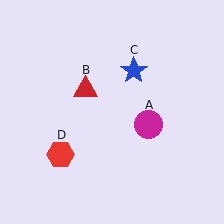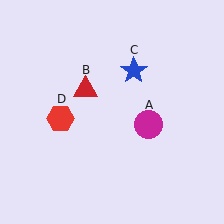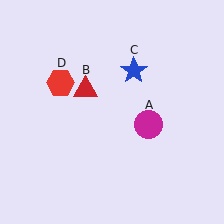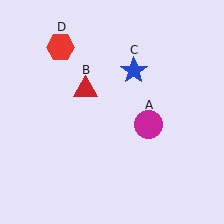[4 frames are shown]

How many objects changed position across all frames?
1 object changed position: red hexagon (object D).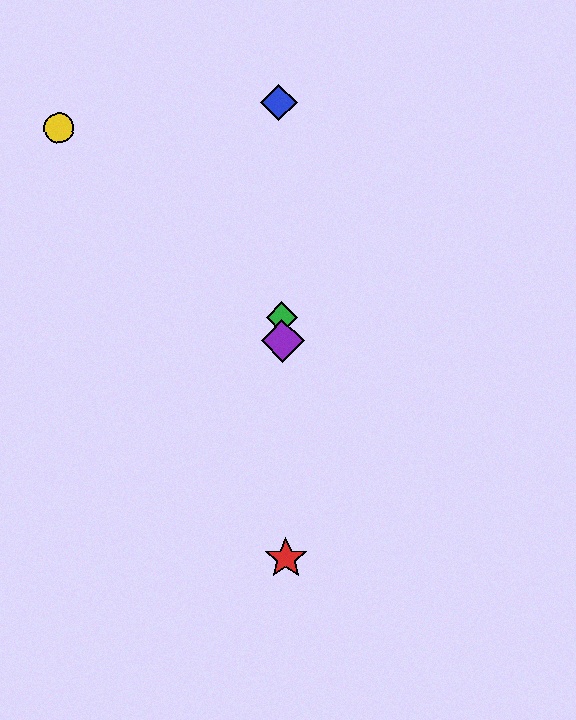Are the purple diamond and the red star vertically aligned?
Yes, both are at x≈283.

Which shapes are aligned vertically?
The red star, the blue diamond, the green diamond, the purple diamond are aligned vertically.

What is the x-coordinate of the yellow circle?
The yellow circle is at x≈59.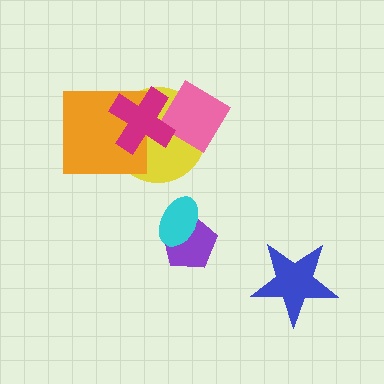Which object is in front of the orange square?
The magenta cross is in front of the orange square.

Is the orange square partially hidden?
Yes, it is partially covered by another shape.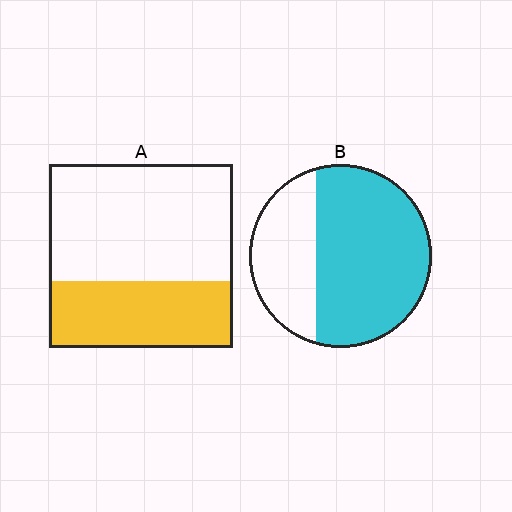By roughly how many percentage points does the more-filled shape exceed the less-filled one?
By roughly 30 percentage points (B over A).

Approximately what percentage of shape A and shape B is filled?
A is approximately 35% and B is approximately 65%.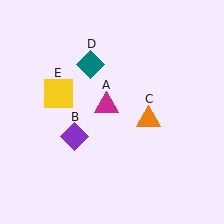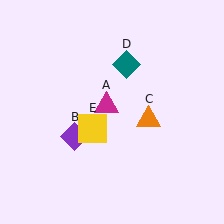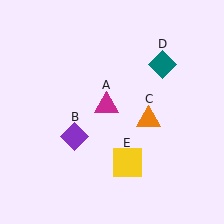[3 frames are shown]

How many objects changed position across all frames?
2 objects changed position: teal diamond (object D), yellow square (object E).